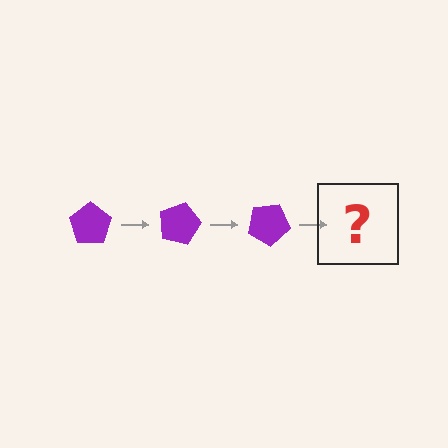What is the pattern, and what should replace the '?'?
The pattern is that the pentagon rotates 15 degrees each step. The '?' should be a purple pentagon rotated 45 degrees.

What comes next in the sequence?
The next element should be a purple pentagon rotated 45 degrees.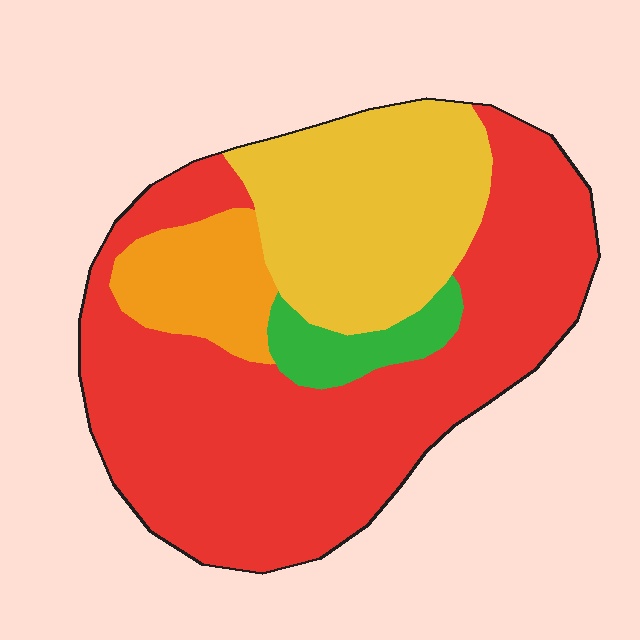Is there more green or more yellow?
Yellow.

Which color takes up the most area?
Red, at roughly 60%.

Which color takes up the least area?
Green, at roughly 5%.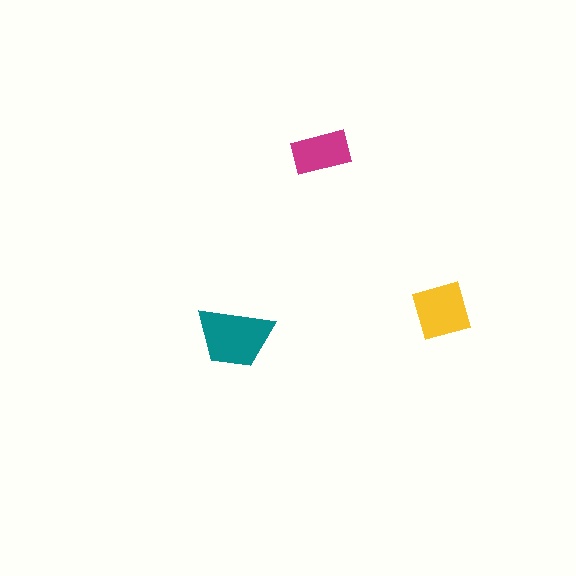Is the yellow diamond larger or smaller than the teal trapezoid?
Smaller.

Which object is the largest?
The teal trapezoid.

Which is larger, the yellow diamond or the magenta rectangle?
The yellow diamond.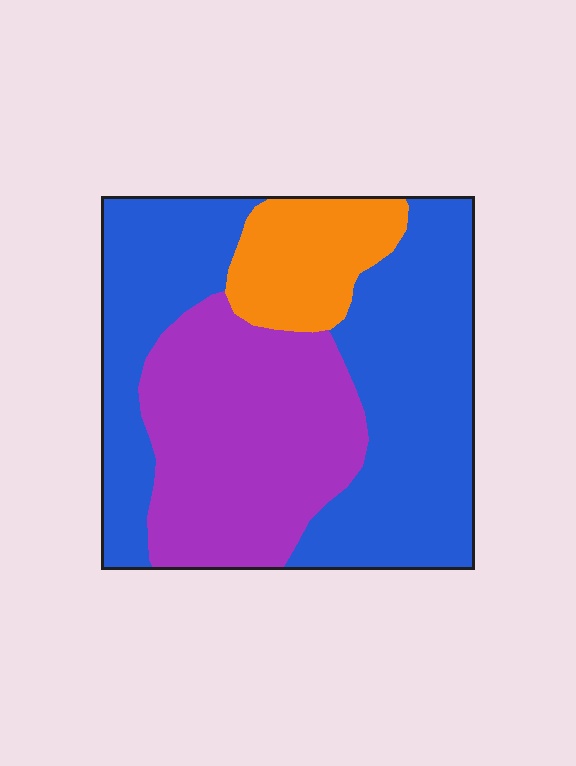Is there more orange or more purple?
Purple.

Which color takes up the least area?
Orange, at roughly 15%.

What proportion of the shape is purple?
Purple takes up about one third (1/3) of the shape.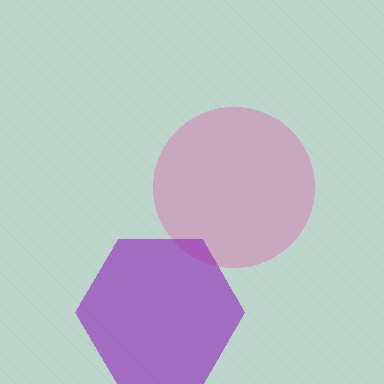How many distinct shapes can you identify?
There are 2 distinct shapes: a pink circle, a purple hexagon.